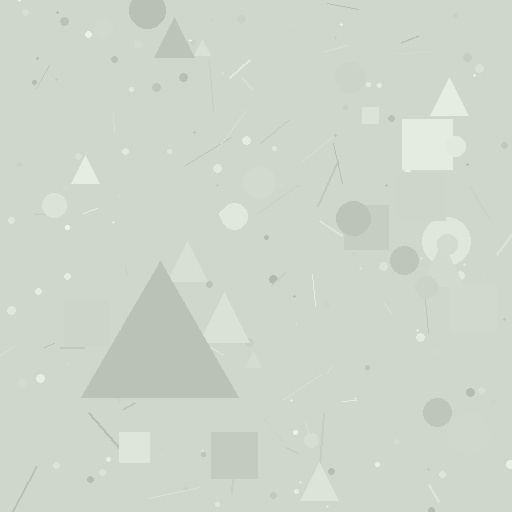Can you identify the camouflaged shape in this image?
The camouflaged shape is a triangle.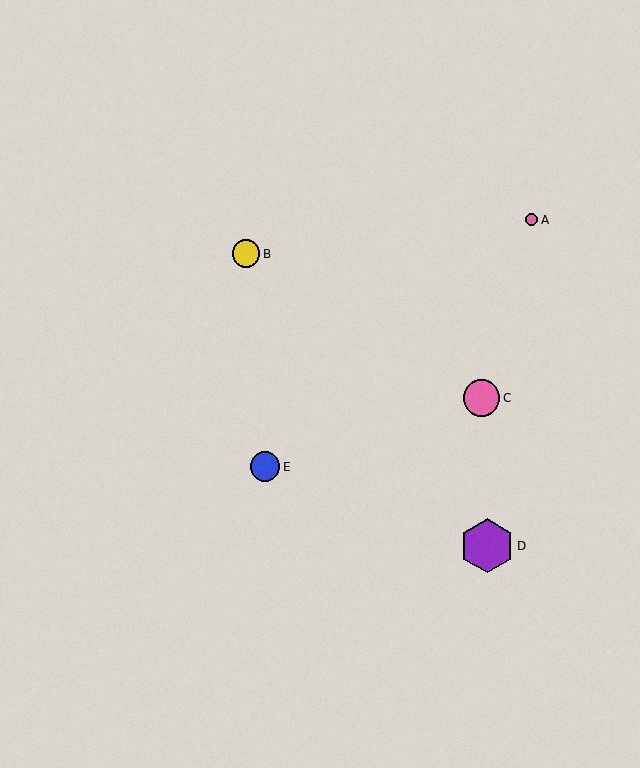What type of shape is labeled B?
Shape B is a yellow circle.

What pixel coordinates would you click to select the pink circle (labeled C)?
Click at (482, 398) to select the pink circle C.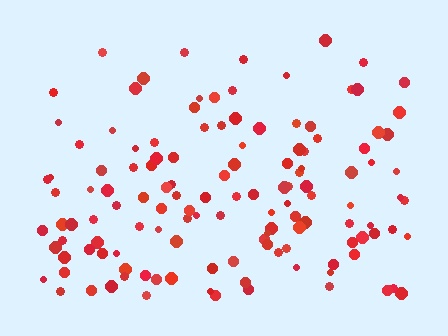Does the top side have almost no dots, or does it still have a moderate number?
Still a moderate number, just noticeably fewer than the bottom.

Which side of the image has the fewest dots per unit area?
The top.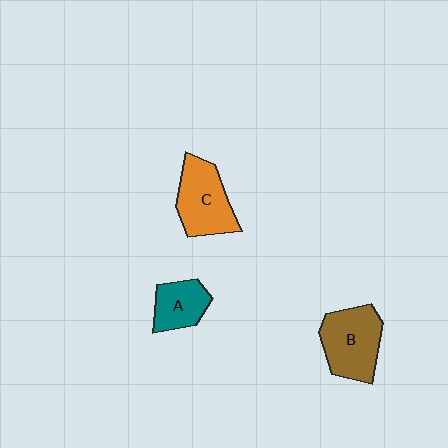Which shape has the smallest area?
Shape A (teal).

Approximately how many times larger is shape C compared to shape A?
Approximately 1.5 times.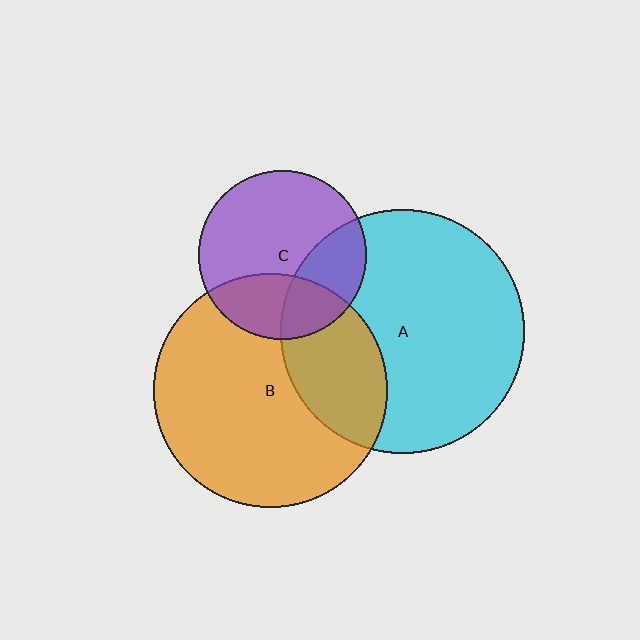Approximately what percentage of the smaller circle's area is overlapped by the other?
Approximately 30%.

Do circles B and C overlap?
Yes.